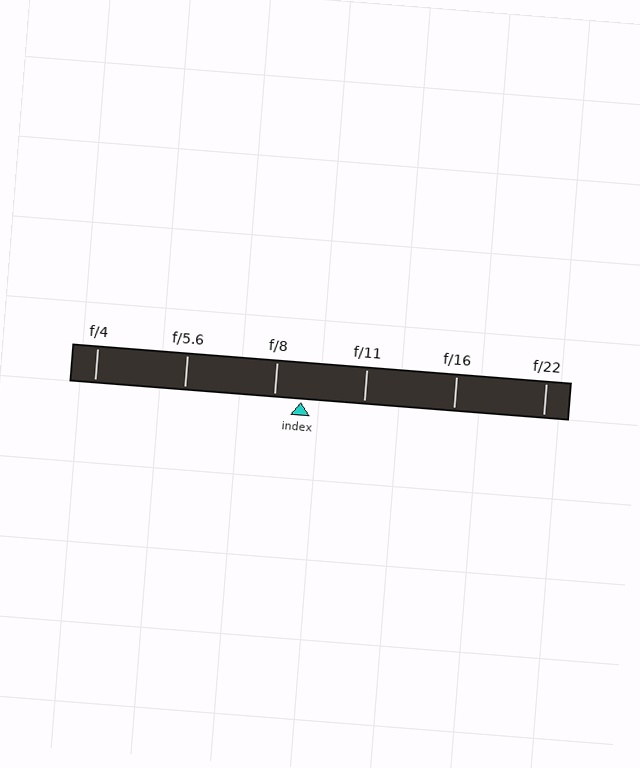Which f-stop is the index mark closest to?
The index mark is closest to f/8.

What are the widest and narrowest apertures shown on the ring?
The widest aperture shown is f/4 and the narrowest is f/22.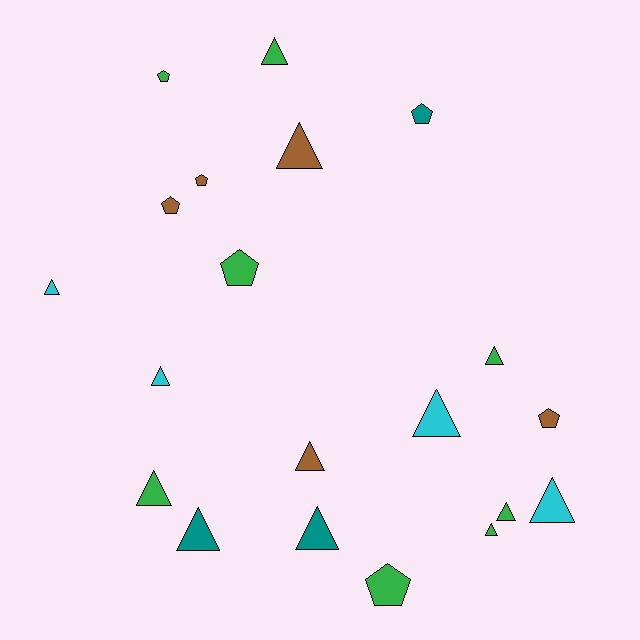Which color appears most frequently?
Green, with 8 objects.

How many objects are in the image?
There are 20 objects.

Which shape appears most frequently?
Triangle, with 13 objects.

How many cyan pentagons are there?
There are no cyan pentagons.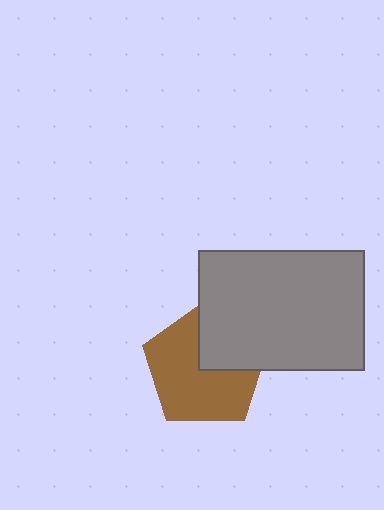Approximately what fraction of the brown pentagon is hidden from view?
Roughly 33% of the brown pentagon is hidden behind the gray rectangle.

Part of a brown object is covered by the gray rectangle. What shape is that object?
It is a pentagon.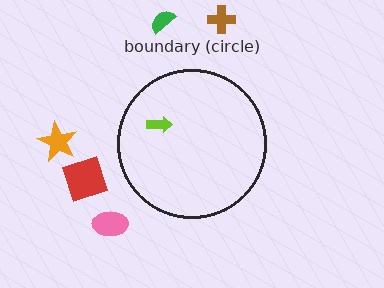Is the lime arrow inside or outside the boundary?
Inside.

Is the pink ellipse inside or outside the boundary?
Outside.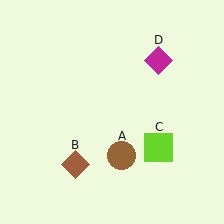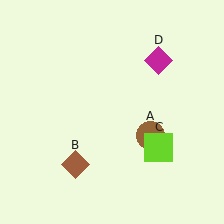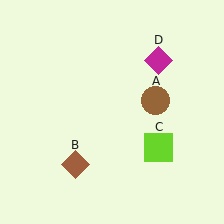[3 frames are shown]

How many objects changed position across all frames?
1 object changed position: brown circle (object A).